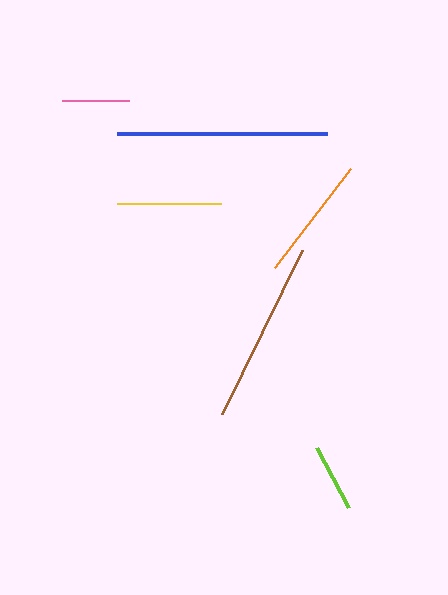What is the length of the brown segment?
The brown segment is approximately 182 pixels long.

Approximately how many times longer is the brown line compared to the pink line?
The brown line is approximately 2.7 times the length of the pink line.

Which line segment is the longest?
The blue line is the longest at approximately 210 pixels.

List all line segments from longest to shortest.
From longest to shortest: blue, brown, orange, yellow, lime, pink.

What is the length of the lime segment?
The lime segment is approximately 69 pixels long.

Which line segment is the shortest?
The pink line is the shortest at approximately 66 pixels.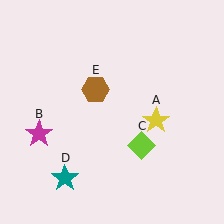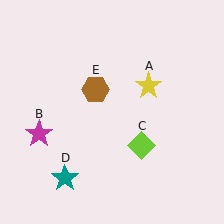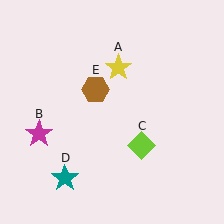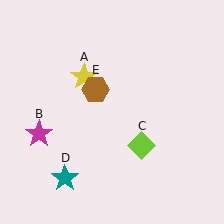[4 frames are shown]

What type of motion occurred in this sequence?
The yellow star (object A) rotated counterclockwise around the center of the scene.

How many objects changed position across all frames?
1 object changed position: yellow star (object A).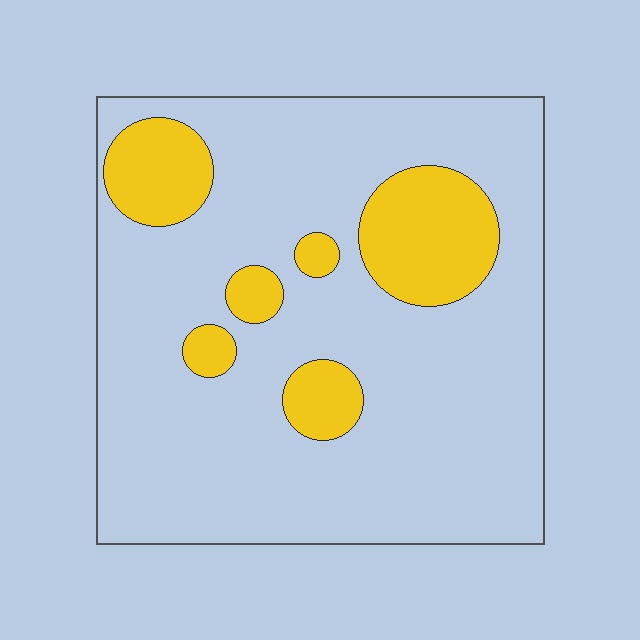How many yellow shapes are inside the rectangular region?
6.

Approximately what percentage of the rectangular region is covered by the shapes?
Approximately 20%.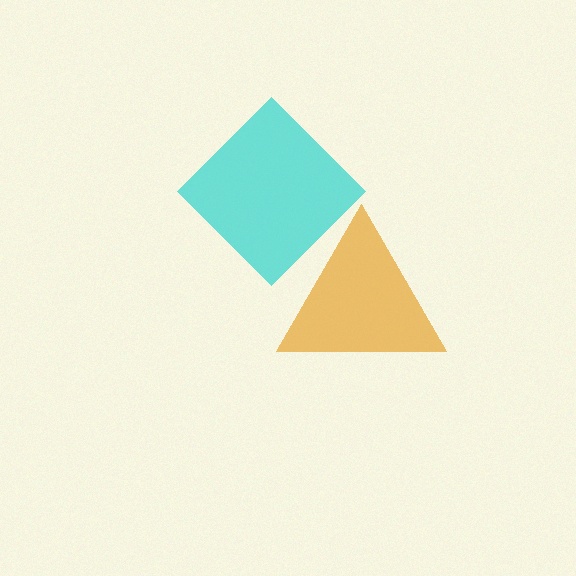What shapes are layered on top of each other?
The layered shapes are: an orange triangle, a cyan diamond.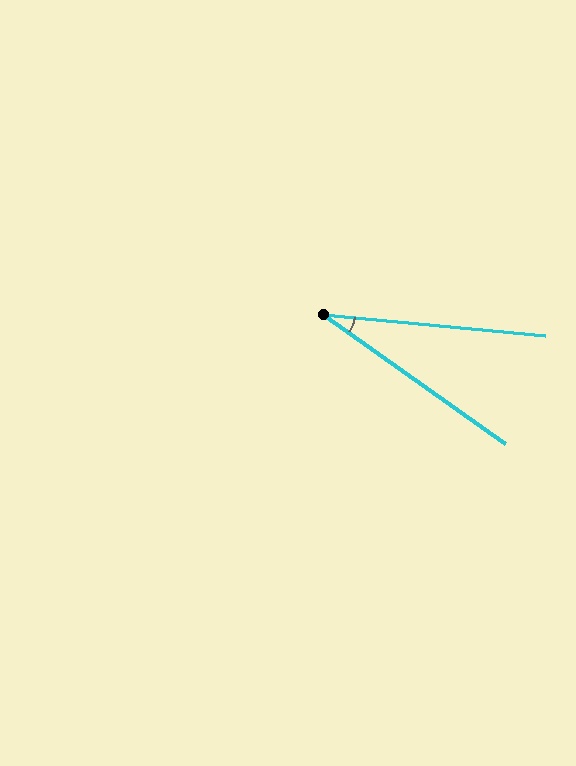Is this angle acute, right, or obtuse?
It is acute.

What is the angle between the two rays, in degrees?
Approximately 30 degrees.